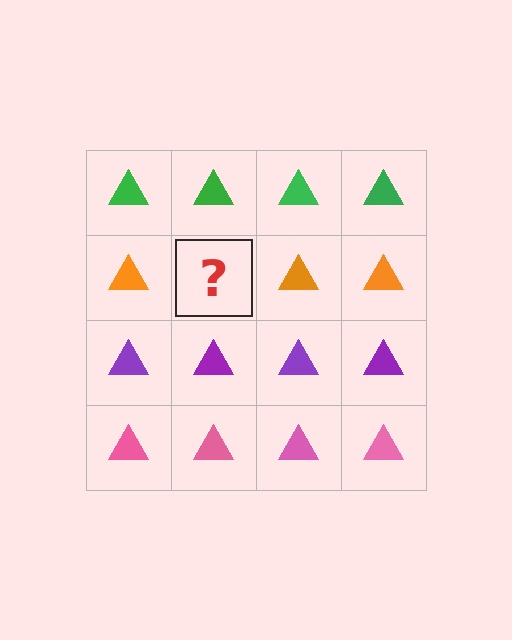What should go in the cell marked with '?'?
The missing cell should contain an orange triangle.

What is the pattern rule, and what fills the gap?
The rule is that each row has a consistent color. The gap should be filled with an orange triangle.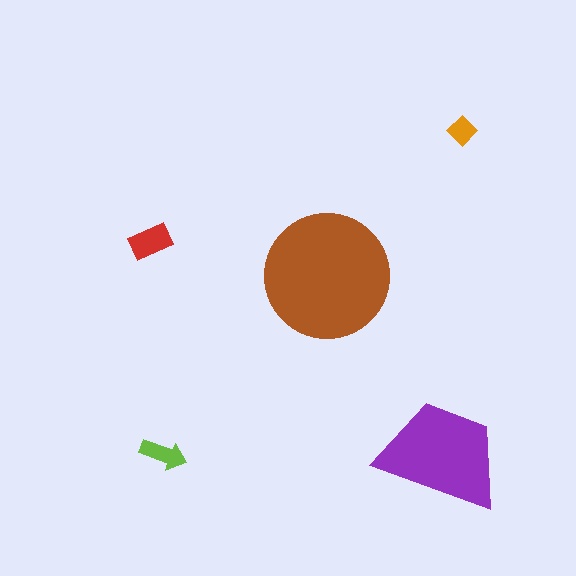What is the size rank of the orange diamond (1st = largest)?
5th.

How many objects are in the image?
There are 5 objects in the image.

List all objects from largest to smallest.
The brown circle, the purple trapezoid, the red rectangle, the lime arrow, the orange diamond.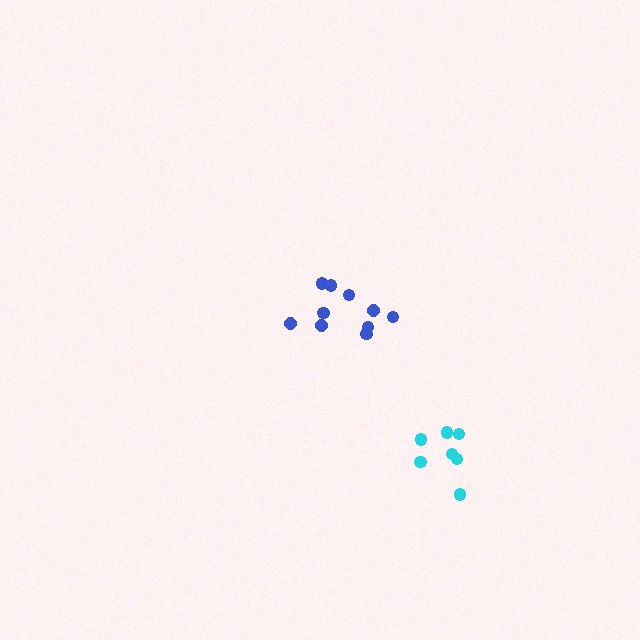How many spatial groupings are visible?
There are 2 spatial groupings.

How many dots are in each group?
Group 1: 7 dots, Group 2: 10 dots (17 total).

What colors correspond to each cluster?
The clusters are colored: cyan, blue.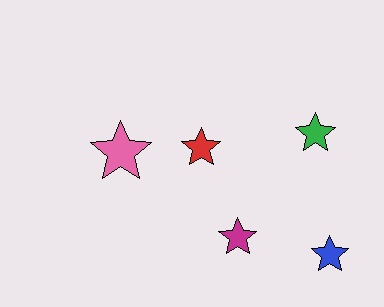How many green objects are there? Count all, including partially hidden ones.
There is 1 green object.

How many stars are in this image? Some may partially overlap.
There are 5 stars.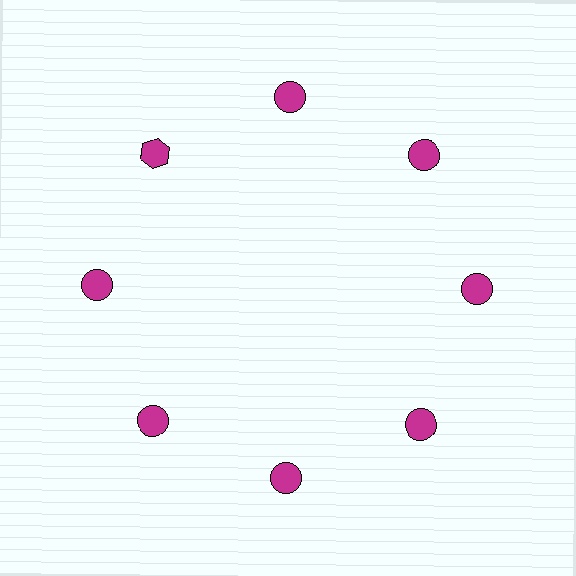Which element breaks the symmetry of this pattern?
The magenta hexagon at roughly the 10 o'clock position breaks the symmetry. All other shapes are magenta circles.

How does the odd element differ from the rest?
It has a different shape: hexagon instead of circle.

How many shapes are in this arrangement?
There are 8 shapes arranged in a ring pattern.